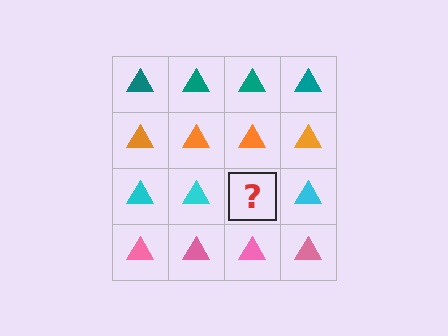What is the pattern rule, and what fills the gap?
The rule is that each row has a consistent color. The gap should be filled with a cyan triangle.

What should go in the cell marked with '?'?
The missing cell should contain a cyan triangle.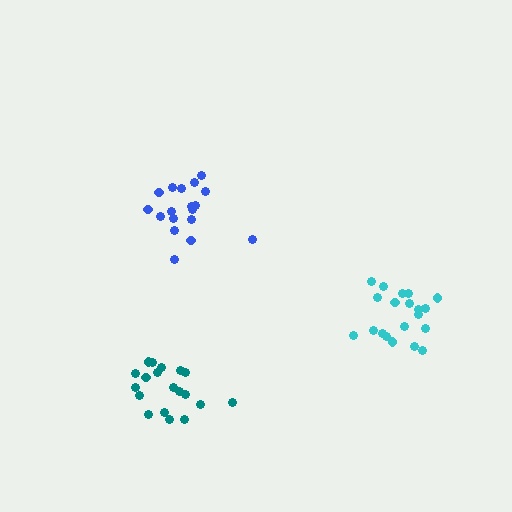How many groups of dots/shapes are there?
There are 3 groups.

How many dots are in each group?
Group 1: 18 dots, Group 2: 19 dots, Group 3: 20 dots (57 total).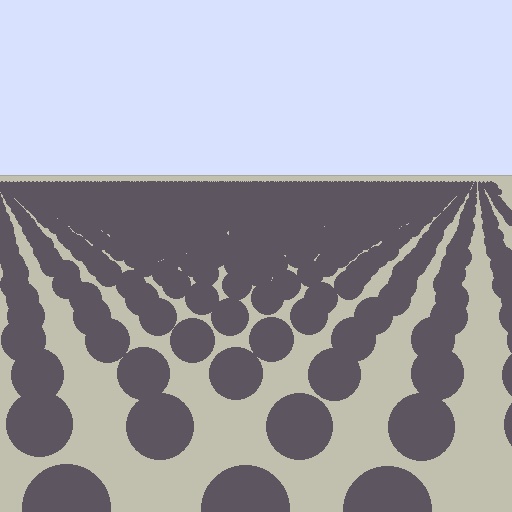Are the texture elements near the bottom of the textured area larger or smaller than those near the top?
Larger. Near the bottom, elements are closer to the viewer and appear at a bigger on-screen size.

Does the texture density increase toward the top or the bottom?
Density increases toward the top.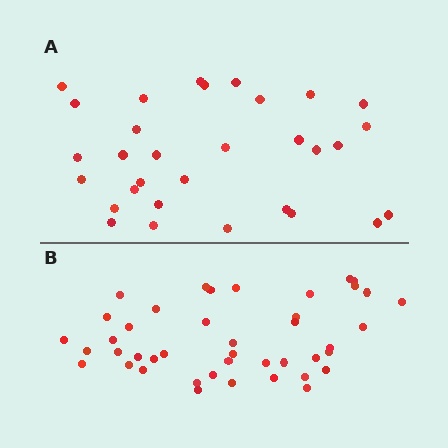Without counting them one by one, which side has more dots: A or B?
Region B (the bottom region) has more dots.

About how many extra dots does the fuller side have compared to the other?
Region B has roughly 12 or so more dots than region A.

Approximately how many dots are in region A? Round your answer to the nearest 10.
About 30 dots. (The exact count is 31, which rounds to 30.)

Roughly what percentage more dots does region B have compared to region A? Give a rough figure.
About 40% more.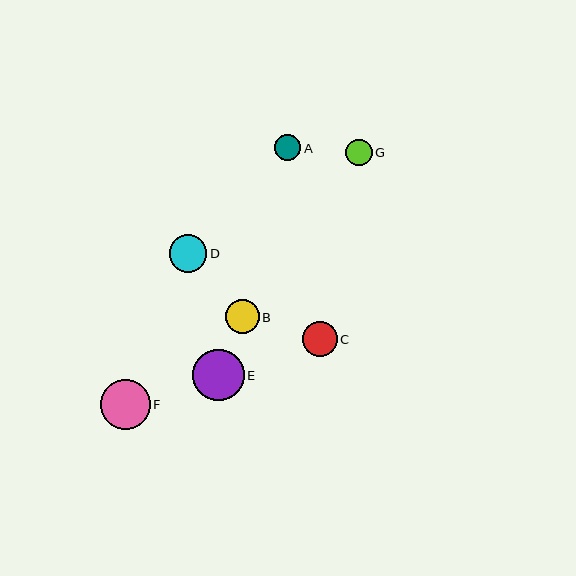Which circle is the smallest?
Circle A is the smallest with a size of approximately 26 pixels.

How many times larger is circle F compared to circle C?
Circle F is approximately 1.4 times the size of circle C.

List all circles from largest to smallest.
From largest to smallest: E, F, D, C, B, G, A.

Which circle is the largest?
Circle E is the largest with a size of approximately 52 pixels.